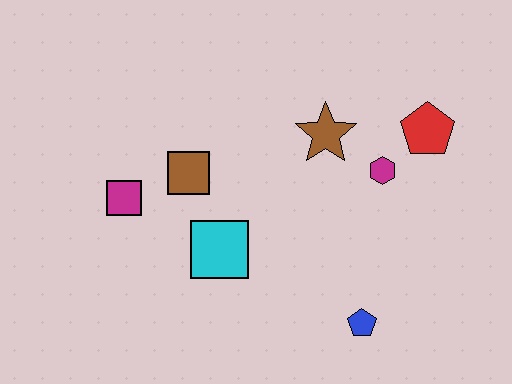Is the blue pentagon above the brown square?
No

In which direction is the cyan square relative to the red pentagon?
The cyan square is to the left of the red pentagon.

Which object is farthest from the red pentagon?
The magenta square is farthest from the red pentagon.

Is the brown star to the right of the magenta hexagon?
No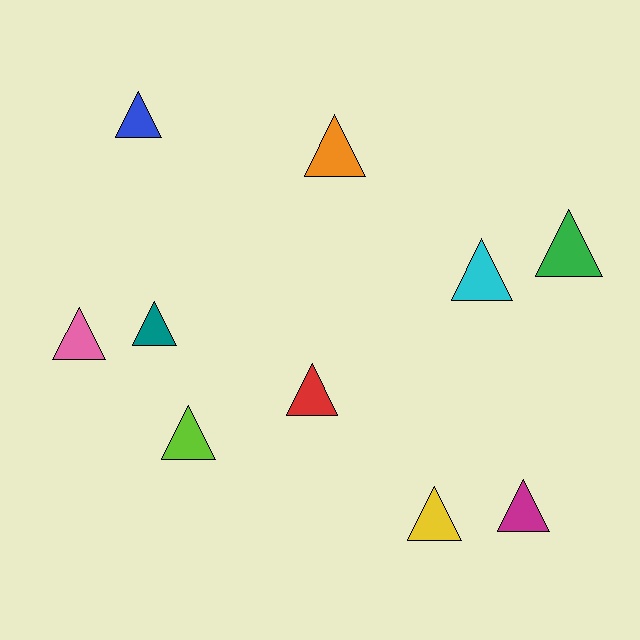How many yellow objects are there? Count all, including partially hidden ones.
There is 1 yellow object.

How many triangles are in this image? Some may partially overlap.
There are 10 triangles.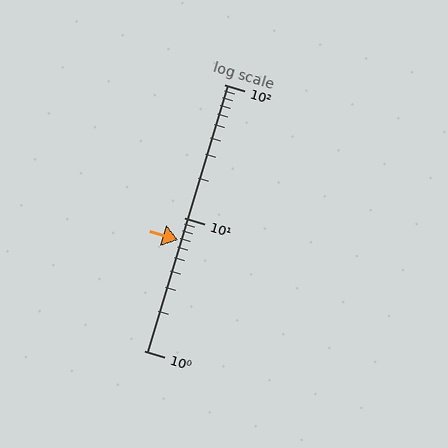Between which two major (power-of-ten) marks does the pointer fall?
The pointer is between 1 and 10.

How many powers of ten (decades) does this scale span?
The scale spans 2 decades, from 1 to 100.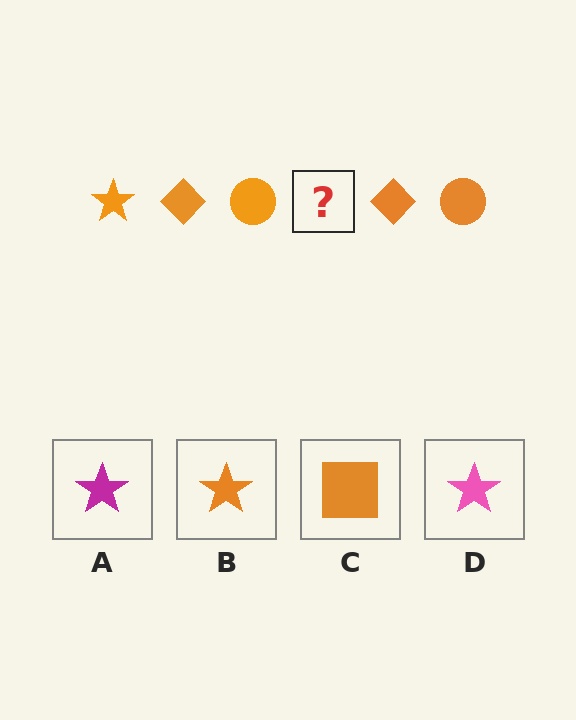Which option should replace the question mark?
Option B.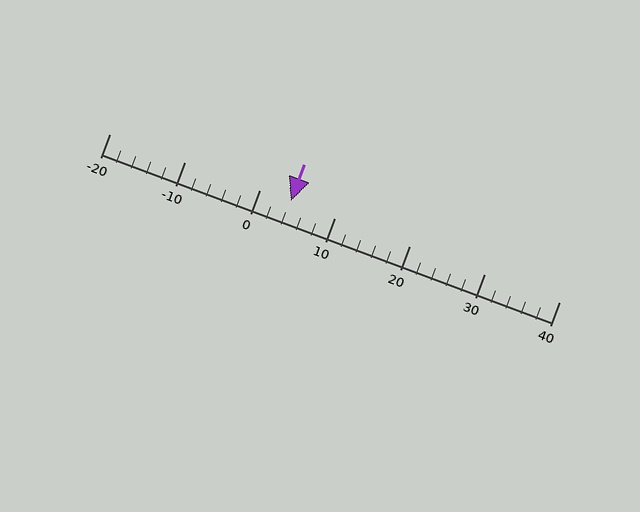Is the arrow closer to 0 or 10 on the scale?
The arrow is closer to 0.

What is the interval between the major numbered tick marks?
The major tick marks are spaced 10 units apart.